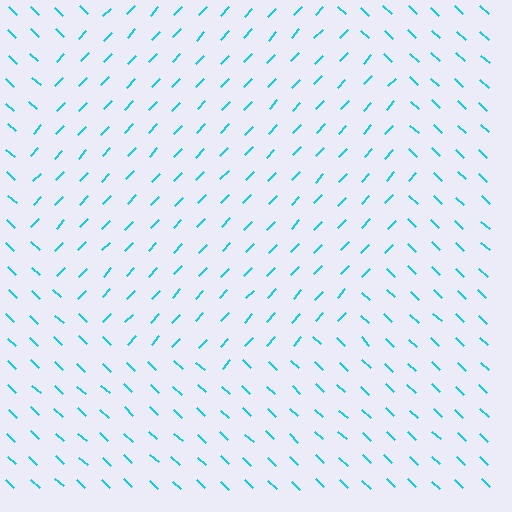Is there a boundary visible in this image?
Yes, there is a texture boundary formed by a change in line orientation.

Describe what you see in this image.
The image is filled with small cyan line segments. A circle region in the image has lines oriented differently from the surrounding lines, creating a visible texture boundary.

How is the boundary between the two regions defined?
The boundary is defined purely by a change in line orientation (approximately 89 degrees difference). All lines are the same color and thickness.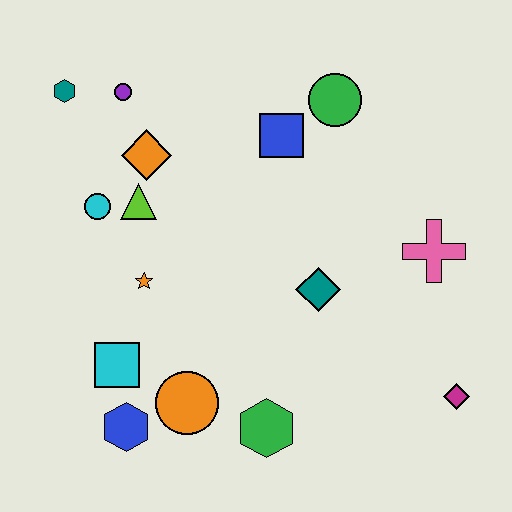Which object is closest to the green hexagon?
The orange circle is closest to the green hexagon.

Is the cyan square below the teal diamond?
Yes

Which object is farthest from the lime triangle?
The magenta diamond is farthest from the lime triangle.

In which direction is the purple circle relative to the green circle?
The purple circle is to the left of the green circle.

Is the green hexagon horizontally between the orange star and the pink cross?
Yes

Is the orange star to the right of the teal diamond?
No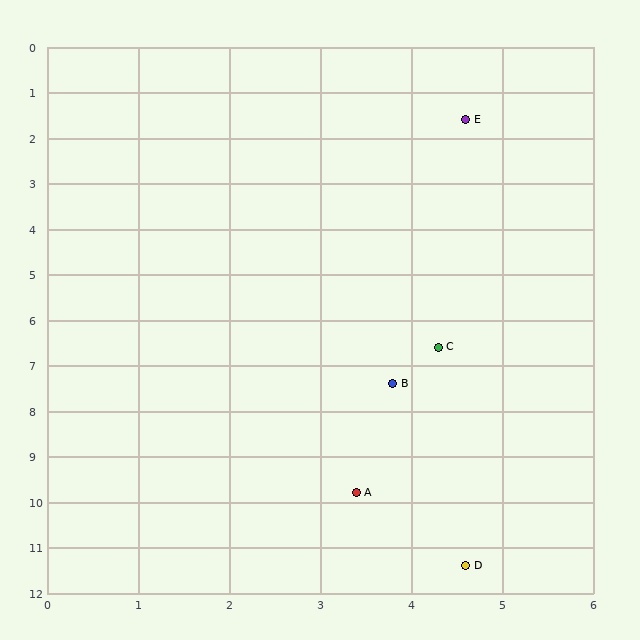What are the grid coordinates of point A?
Point A is at approximately (3.4, 9.8).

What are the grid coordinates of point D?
Point D is at approximately (4.6, 11.4).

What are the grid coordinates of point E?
Point E is at approximately (4.6, 1.6).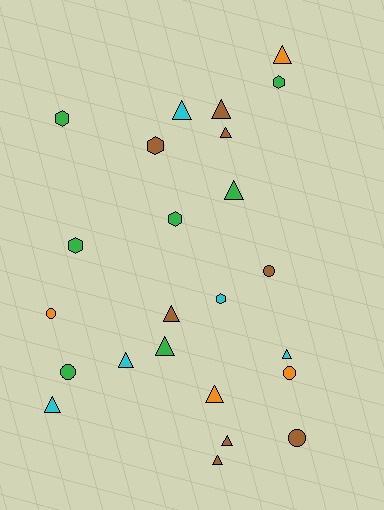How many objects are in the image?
There are 24 objects.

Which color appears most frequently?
Brown, with 8 objects.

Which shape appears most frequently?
Triangle, with 13 objects.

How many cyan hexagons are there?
There is 1 cyan hexagon.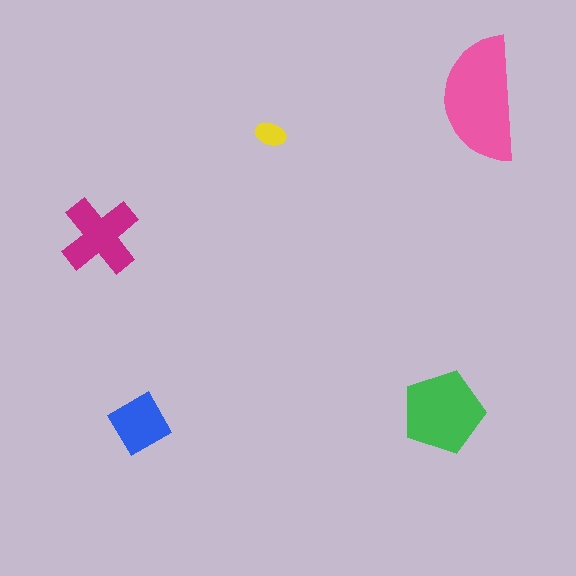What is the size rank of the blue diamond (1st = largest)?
4th.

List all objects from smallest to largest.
The yellow ellipse, the blue diamond, the magenta cross, the green pentagon, the pink semicircle.